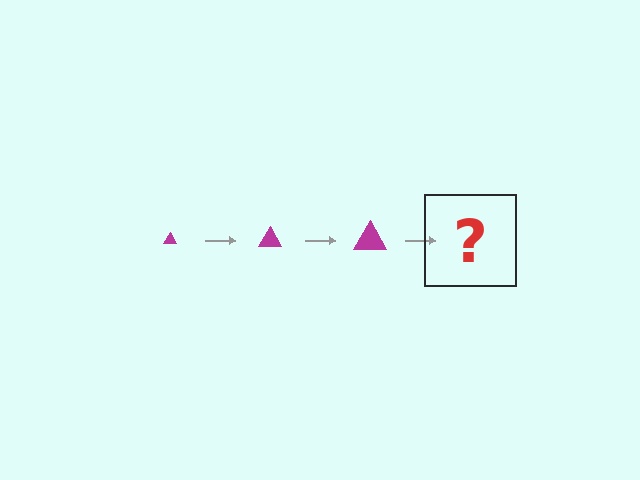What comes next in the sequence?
The next element should be a magenta triangle, larger than the previous one.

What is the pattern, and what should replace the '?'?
The pattern is that the triangle gets progressively larger each step. The '?' should be a magenta triangle, larger than the previous one.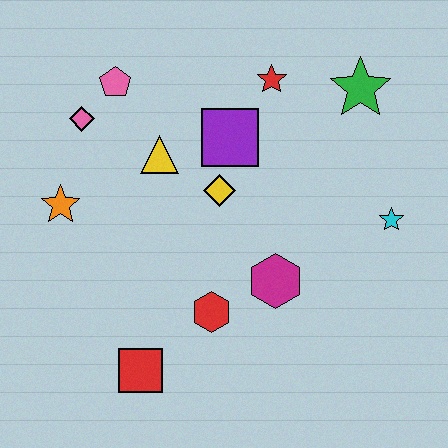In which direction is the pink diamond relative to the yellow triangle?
The pink diamond is to the left of the yellow triangle.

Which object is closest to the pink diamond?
The pink pentagon is closest to the pink diamond.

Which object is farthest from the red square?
The green star is farthest from the red square.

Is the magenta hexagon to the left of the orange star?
No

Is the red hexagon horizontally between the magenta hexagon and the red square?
Yes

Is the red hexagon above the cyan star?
No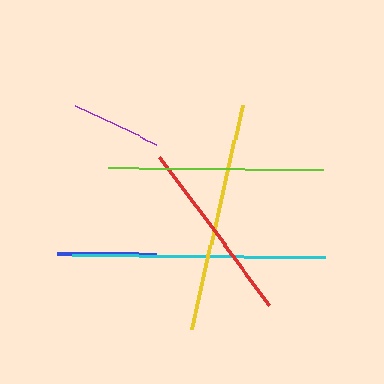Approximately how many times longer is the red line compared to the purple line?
The red line is approximately 2.1 times the length of the purple line.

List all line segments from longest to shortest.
From longest to shortest: cyan, yellow, lime, red, blue, purple.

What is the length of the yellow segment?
The yellow segment is approximately 229 pixels long.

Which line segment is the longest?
The cyan line is the longest at approximately 252 pixels.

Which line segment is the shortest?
The purple line is the shortest at approximately 90 pixels.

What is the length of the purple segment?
The purple segment is approximately 90 pixels long.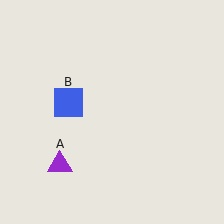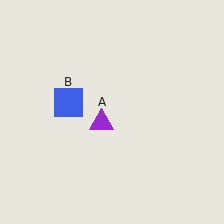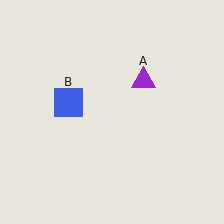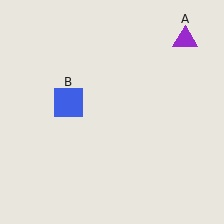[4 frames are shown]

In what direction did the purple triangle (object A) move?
The purple triangle (object A) moved up and to the right.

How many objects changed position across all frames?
1 object changed position: purple triangle (object A).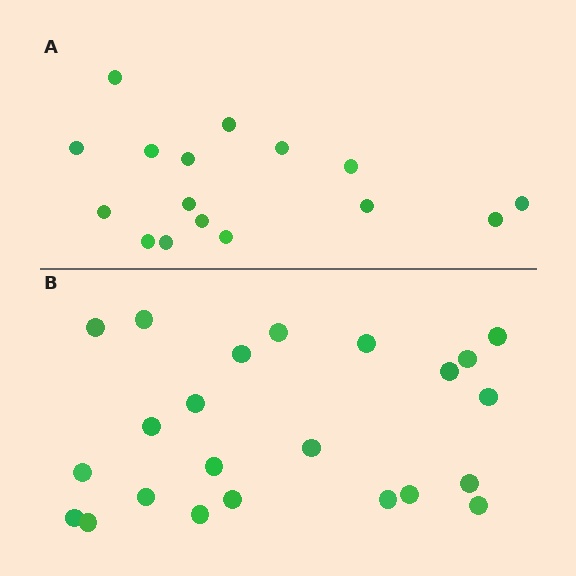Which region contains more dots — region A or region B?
Region B (the bottom region) has more dots.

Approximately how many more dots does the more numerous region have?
Region B has roughly 8 or so more dots than region A.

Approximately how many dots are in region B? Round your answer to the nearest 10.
About 20 dots. (The exact count is 23, which rounds to 20.)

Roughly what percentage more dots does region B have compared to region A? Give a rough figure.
About 45% more.